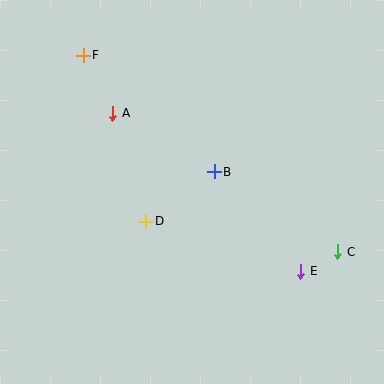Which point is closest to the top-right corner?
Point B is closest to the top-right corner.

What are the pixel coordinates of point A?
Point A is at (113, 113).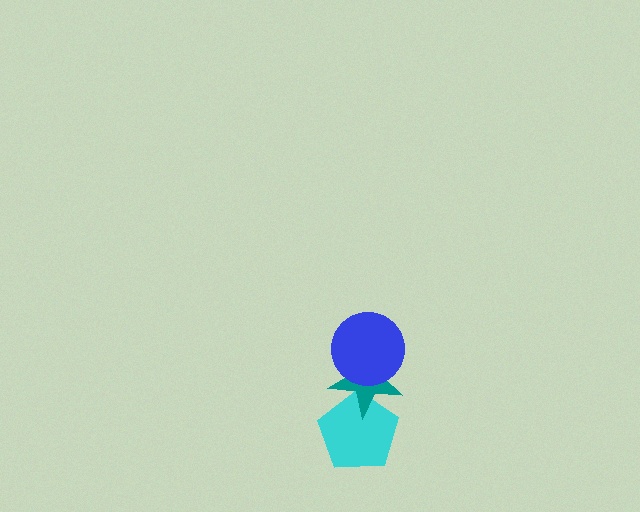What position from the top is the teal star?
The teal star is 2nd from the top.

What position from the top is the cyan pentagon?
The cyan pentagon is 3rd from the top.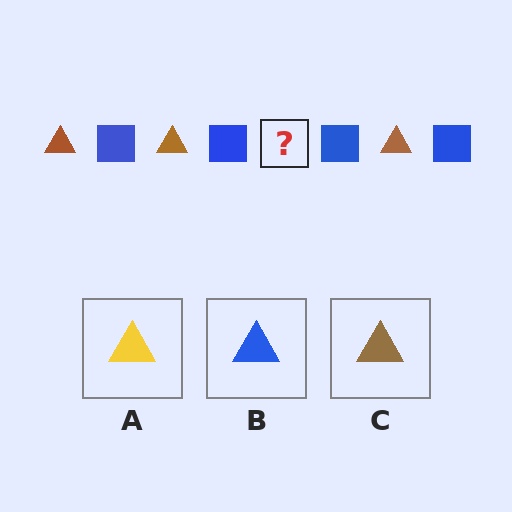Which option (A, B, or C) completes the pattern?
C.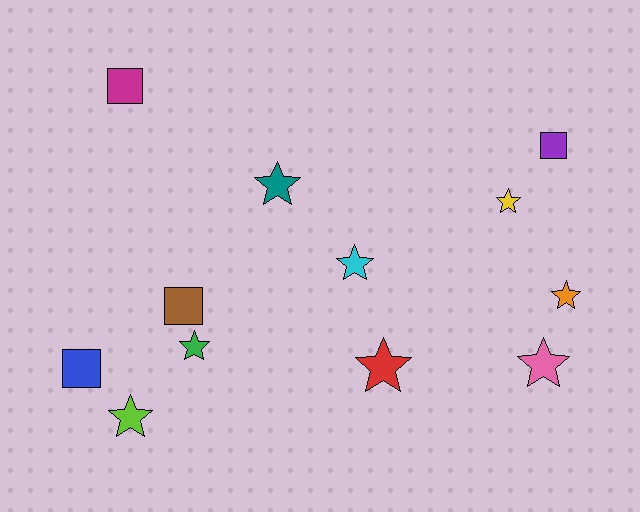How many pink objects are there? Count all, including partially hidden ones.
There is 1 pink object.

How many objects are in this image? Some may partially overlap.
There are 12 objects.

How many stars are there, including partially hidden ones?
There are 8 stars.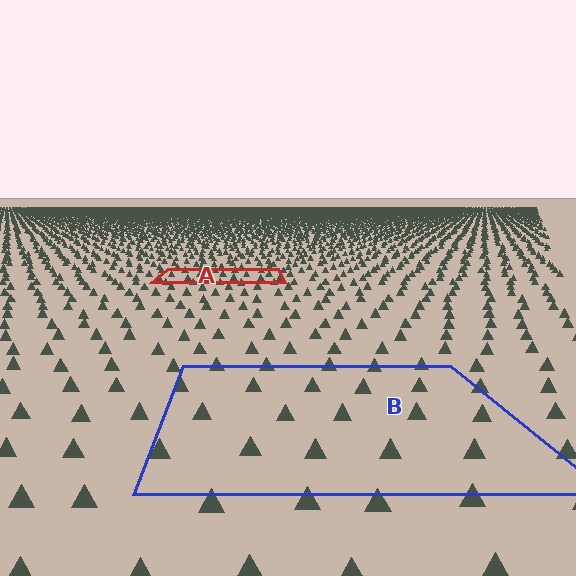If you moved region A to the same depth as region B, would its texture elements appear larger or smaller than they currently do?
They would appear larger. At a closer depth, the same texture elements are projected at a bigger on-screen size.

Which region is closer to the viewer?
Region B is closer. The texture elements there are larger and more spread out.